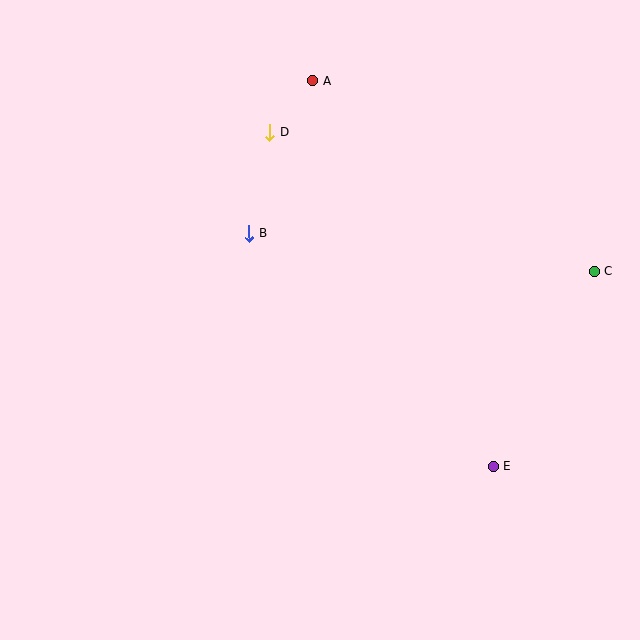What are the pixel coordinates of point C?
Point C is at (594, 272).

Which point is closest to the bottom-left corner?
Point B is closest to the bottom-left corner.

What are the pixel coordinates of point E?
Point E is at (493, 466).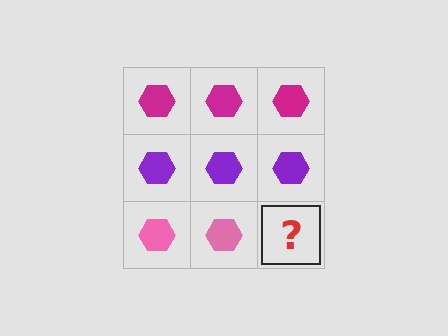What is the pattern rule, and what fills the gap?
The rule is that each row has a consistent color. The gap should be filled with a pink hexagon.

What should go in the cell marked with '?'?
The missing cell should contain a pink hexagon.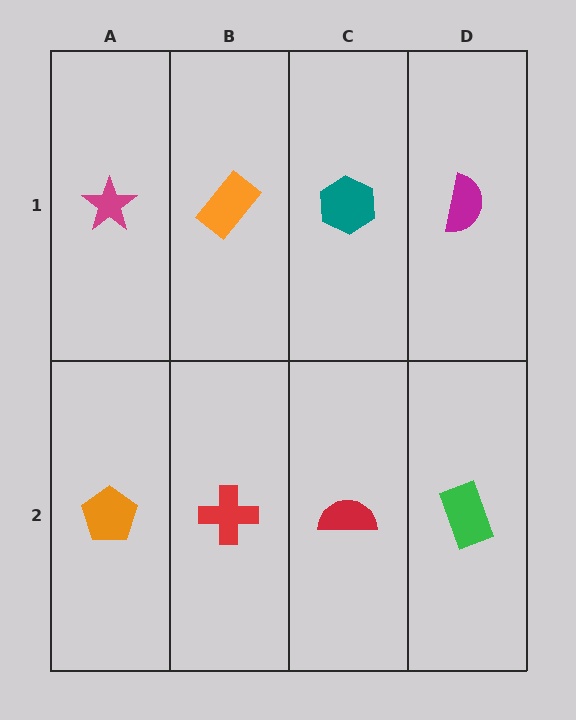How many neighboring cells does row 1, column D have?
2.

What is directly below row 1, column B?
A red cross.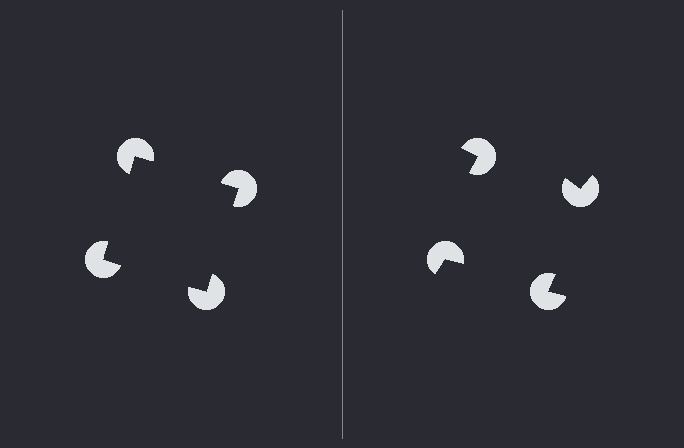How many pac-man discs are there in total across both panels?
8 — 4 on each side.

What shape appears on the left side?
An illusory square.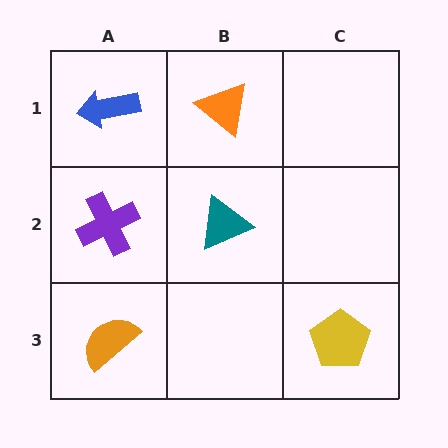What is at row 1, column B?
An orange triangle.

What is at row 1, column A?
A blue arrow.